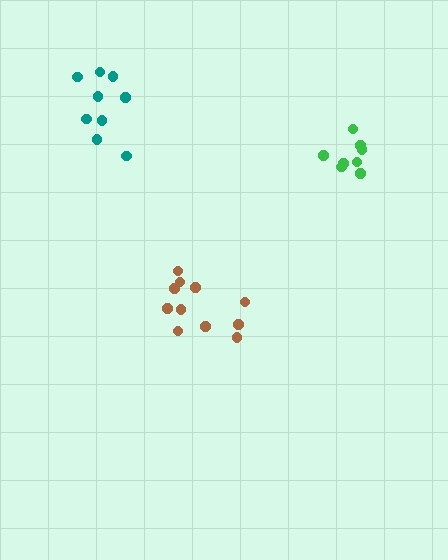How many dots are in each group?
Group 1: 9 dots, Group 2: 11 dots, Group 3: 8 dots (28 total).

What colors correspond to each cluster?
The clusters are colored: teal, brown, green.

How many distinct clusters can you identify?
There are 3 distinct clusters.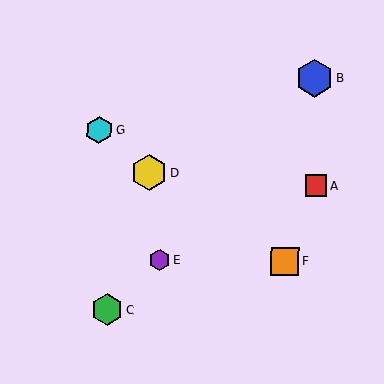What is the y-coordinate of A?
Object A is at y≈186.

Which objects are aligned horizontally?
Objects E, F are aligned horizontally.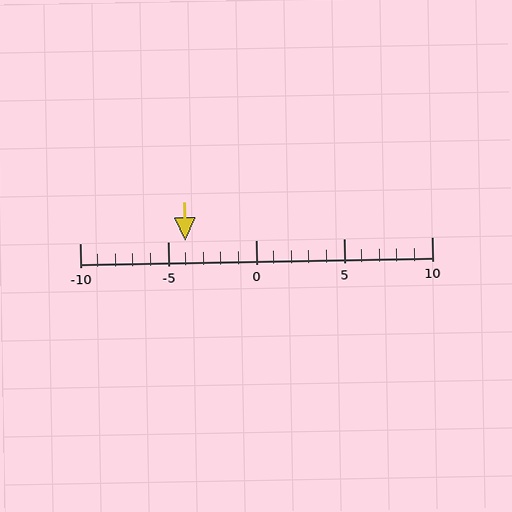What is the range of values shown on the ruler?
The ruler shows values from -10 to 10.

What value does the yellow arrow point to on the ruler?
The yellow arrow points to approximately -4.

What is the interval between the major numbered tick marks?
The major tick marks are spaced 5 units apart.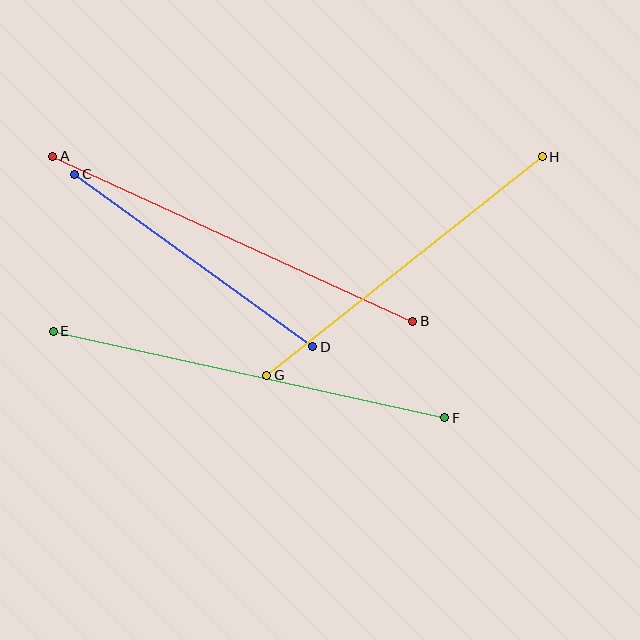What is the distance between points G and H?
The distance is approximately 352 pixels.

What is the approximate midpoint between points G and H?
The midpoint is at approximately (405, 266) pixels.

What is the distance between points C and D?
The distance is approximately 294 pixels.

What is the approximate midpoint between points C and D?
The midpoint is at approximately (194, 261) pixels.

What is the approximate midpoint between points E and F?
The midpoint is at approximately (249, 374) pixels.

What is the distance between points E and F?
The distance is approximately 401 pixels.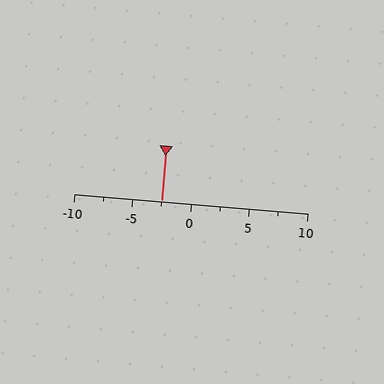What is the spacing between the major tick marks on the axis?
The major ticks are spaced 5 apart.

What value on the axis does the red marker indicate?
The marker indicates approximately -2.5.